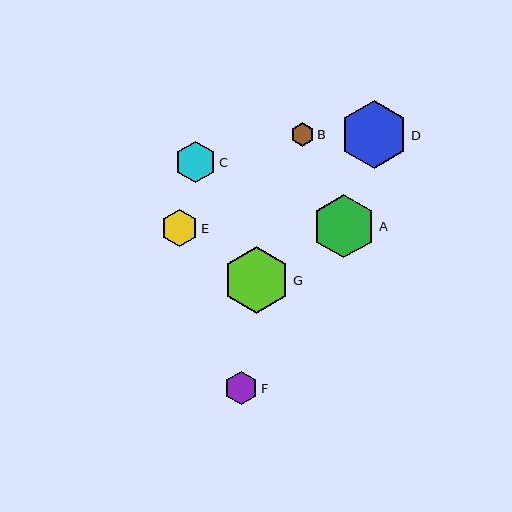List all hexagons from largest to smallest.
From largest to smallest: D, G, A, C, E, F, B.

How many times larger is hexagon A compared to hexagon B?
Hexagon A is approximately 2.7 times the size of hexagon B.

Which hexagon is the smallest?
Hexagon B is the smallest with a size of approximately 24 pixels.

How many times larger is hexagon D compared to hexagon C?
Hexagon D is approximately 1.7 times the size of hexagon C.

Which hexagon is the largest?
Hexagon D is the largest with a size of approximately 68 pixels.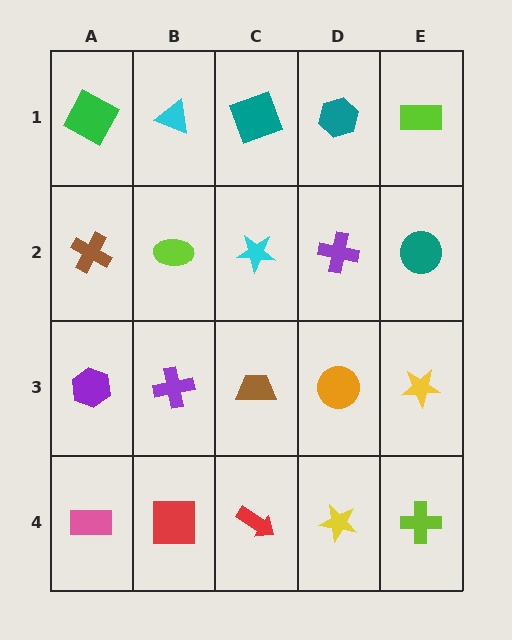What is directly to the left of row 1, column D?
A teal square.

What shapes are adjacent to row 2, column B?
A cyan triangle (row 1, column B), a purple cross (row 3, column B), a brown cross (row 2, column A), a cyan star (row 2, column C).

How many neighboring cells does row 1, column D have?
3.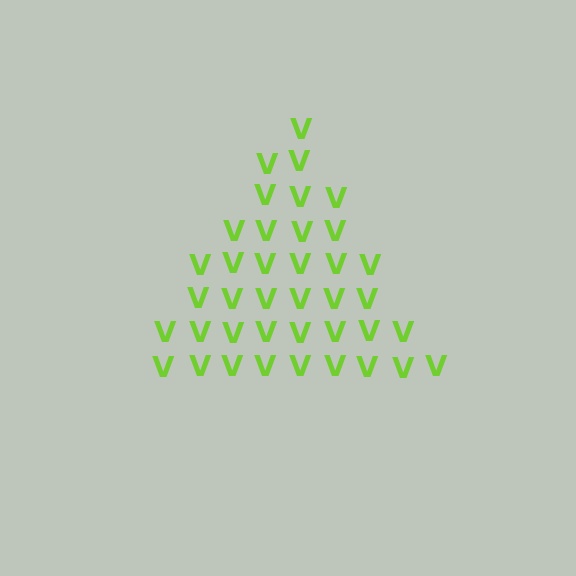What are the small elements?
The small elements are letter V's.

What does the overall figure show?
The overall figure shows a triangle.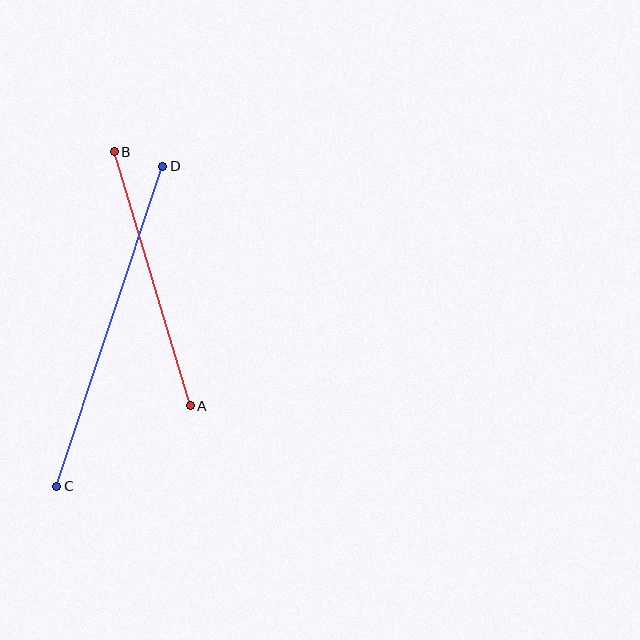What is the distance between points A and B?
The distance is approximately 265 pixels.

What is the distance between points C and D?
The distance is approximately 337 pixels.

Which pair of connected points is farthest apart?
Points C and D are farthest apart.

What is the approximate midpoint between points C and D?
The midpoint is at approximately (110, 326) pixels.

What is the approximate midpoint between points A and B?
The midpoint is at approximately (152, 279) pixels.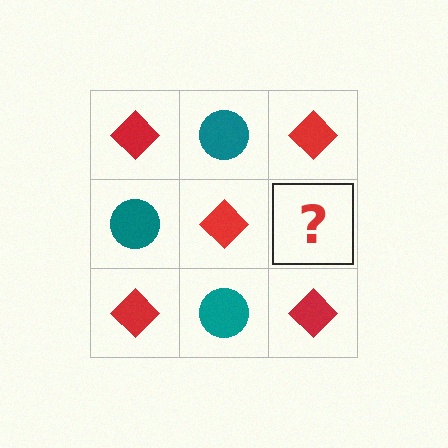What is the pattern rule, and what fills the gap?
The rule is that it alternates red diamond and teal circle in a checkerboard pattern. The gap should be filled with a teal circle.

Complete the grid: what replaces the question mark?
The question mark should be replaced with a teal circle.